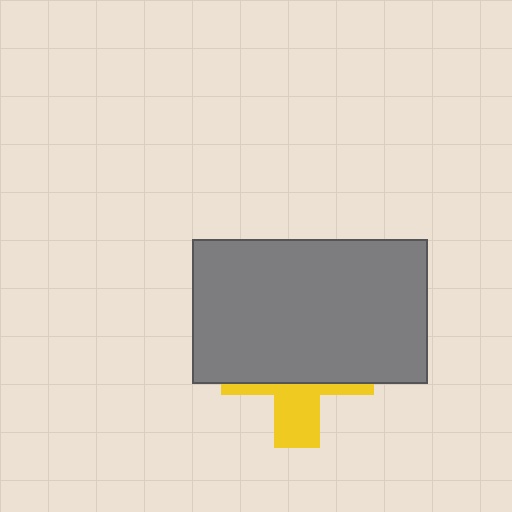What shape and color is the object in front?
The object in front is a gray rectangle.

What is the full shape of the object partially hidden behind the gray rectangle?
The partially hidden object is a yellow cross.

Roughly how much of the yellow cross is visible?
A small part of it is visible (roughly 35%).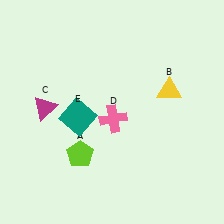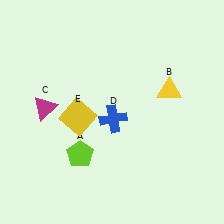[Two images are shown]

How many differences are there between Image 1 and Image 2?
There are 2 differences between the two images.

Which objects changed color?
D changed from pink to blue. E changed from teal to yellow.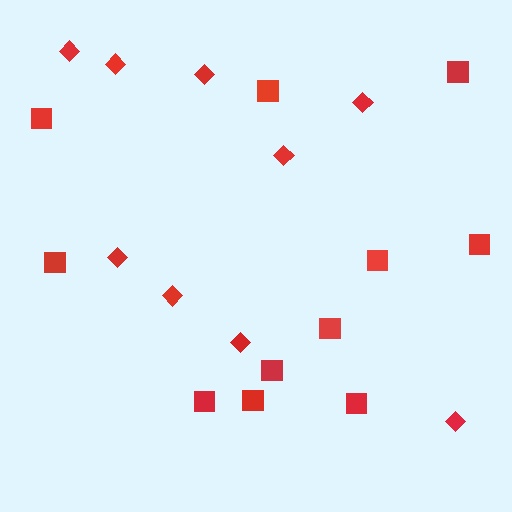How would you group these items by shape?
There are 2 groups: one group of squares (11) and one group of diamonds (9).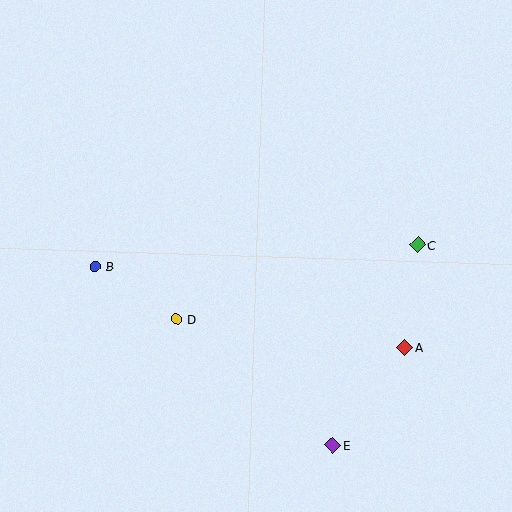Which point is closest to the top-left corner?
Point B is closest to the top-left corner.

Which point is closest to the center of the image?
Point D at (177, 319) is closest to the center.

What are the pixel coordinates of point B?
Point B is at (95, 267).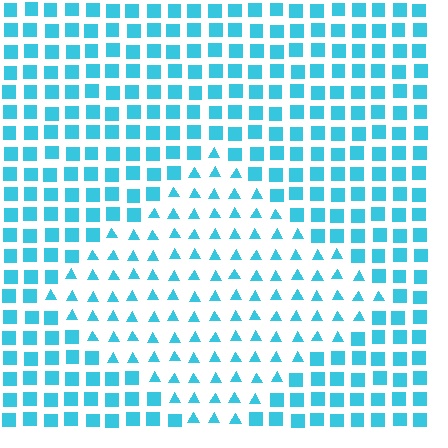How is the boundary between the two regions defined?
The boundary is defined by a change in element shape: triangles inside vs. squares outside. All elements share the same color and spacing.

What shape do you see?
I see a diamond.